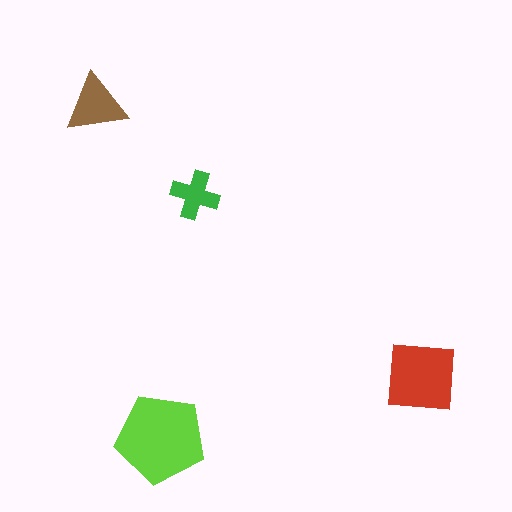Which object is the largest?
The lime pentagon.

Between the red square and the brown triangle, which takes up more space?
The red square.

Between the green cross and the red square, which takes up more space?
The red square.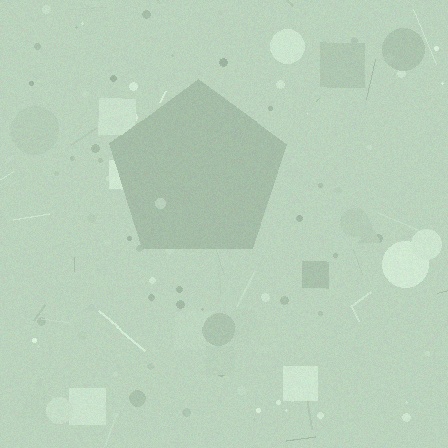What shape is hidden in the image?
A pentagon is hidden in the image.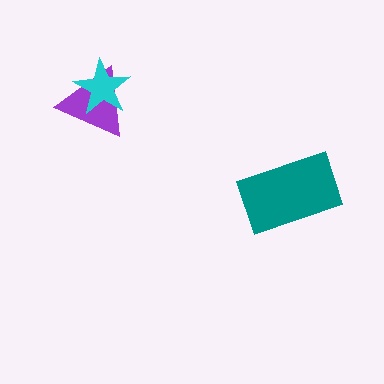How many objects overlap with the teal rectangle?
0 objects overlap with the teal rectangle.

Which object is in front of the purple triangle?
The cyan star is in front of the purple triangle.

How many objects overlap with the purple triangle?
1 object overlaps with the purple triangle.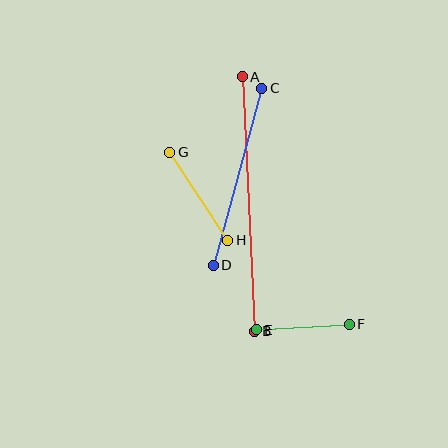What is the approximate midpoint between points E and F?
The midpoint is at approximately (303, 327) pixels.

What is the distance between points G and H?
The distance is approximately 105 pixels.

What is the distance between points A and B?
The distance is approximately 255 pixels.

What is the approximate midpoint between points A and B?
The midpoint is at approximately (248, 204) pixels.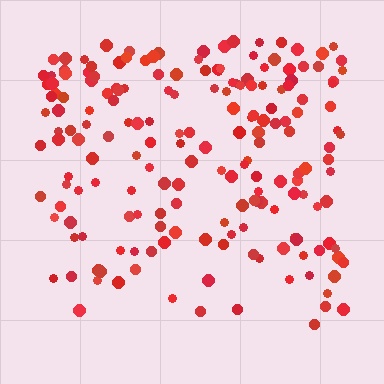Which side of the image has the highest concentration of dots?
The top.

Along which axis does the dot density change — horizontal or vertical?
Vertical.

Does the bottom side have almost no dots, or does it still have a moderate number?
Still a moderate number, just noticeably fewer than the top.